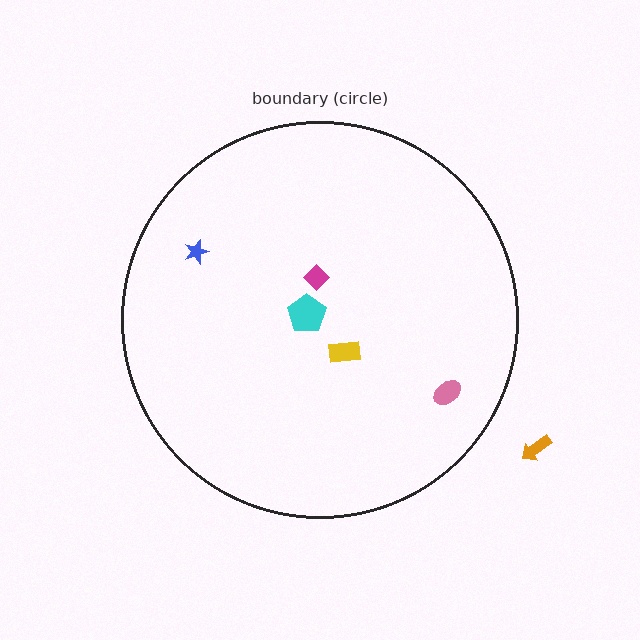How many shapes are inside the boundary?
5 inside, 1 outside.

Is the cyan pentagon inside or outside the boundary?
Inside.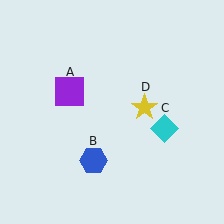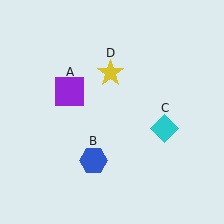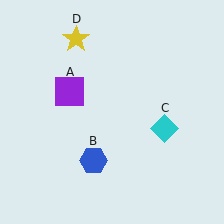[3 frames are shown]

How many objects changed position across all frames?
1 object changed position: yellow star (object D).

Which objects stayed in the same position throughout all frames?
Purple square (object A) and blue hexagon (object B) and cyan diamond (object C) remained stationary.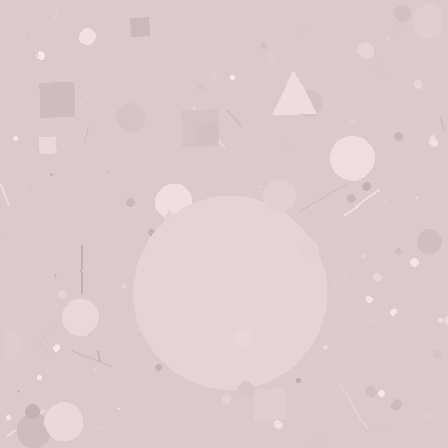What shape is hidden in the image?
A circle is hidden in the image.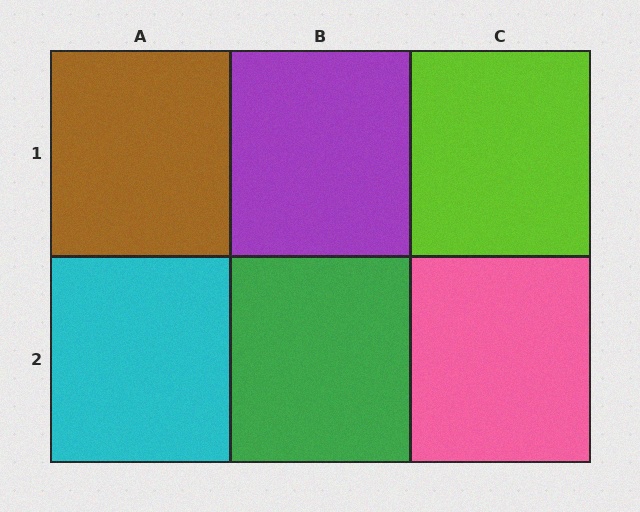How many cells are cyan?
1 cell is cyan.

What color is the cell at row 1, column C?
Lime.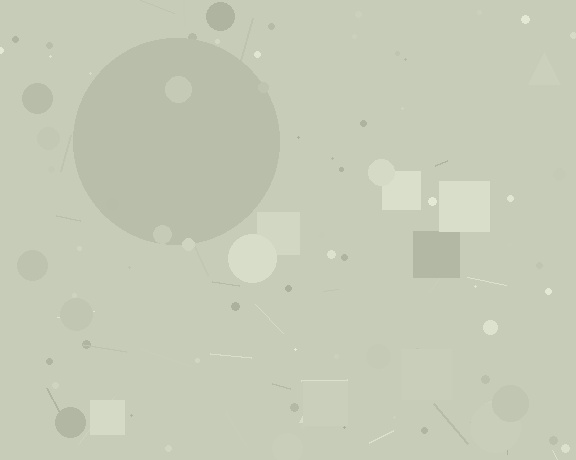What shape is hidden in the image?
A circle is hidden in the image.